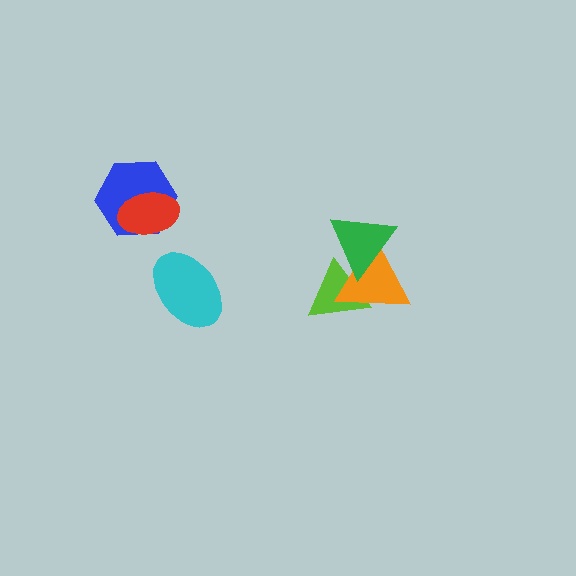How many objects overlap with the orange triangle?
2 objects overlap with the orange triangle.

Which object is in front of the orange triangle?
The green triangle is in front of the orange triangle.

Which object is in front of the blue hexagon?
The red ellipse is in front of the blue hexagon.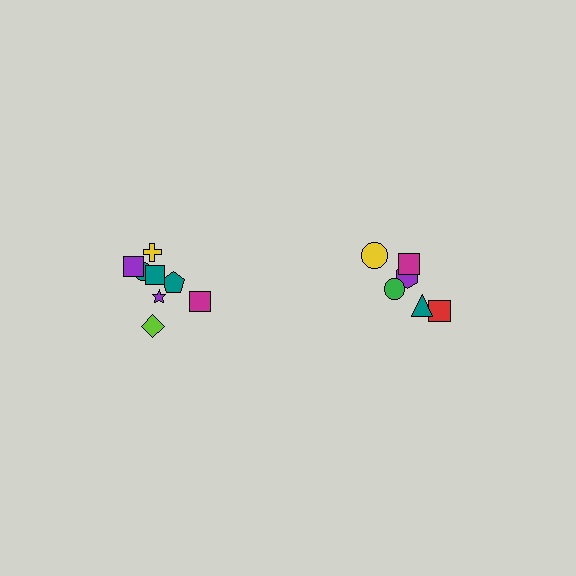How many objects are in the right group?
There are 6 objects.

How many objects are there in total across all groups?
There are 14 objects.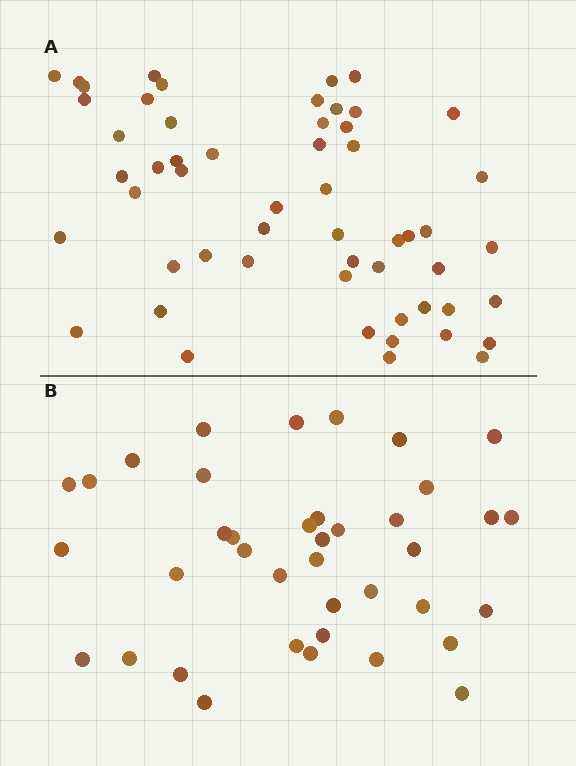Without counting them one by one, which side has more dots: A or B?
Region A (the top region) has more dots.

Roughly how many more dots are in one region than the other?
Region A has approximately 15 more dots than region B.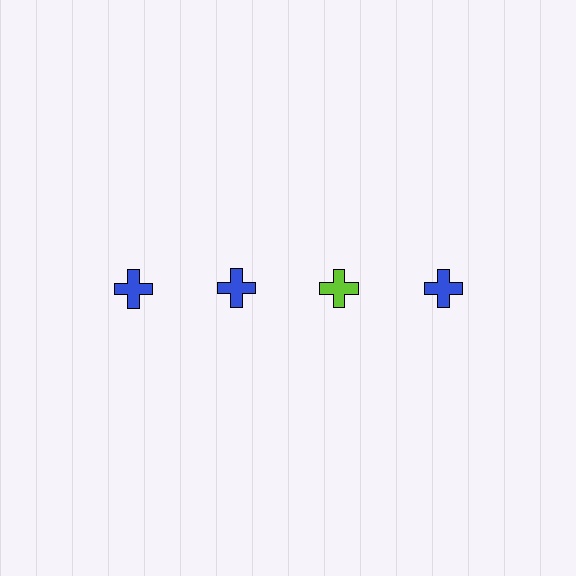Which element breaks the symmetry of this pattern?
The lime cross in the top row, center column breaks the symmetry. All other shapes are blue crosses.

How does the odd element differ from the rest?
It has a different color: lime instead of blue.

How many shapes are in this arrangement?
There are 4 shapes arranged in a grid pattern.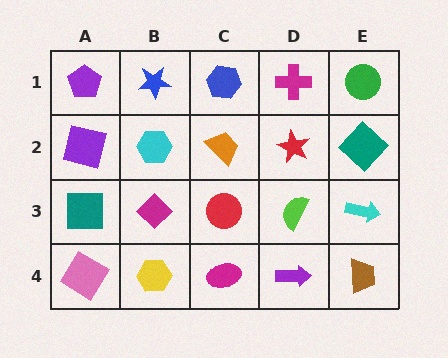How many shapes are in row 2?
5 shapes.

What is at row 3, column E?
A cyan arrow.